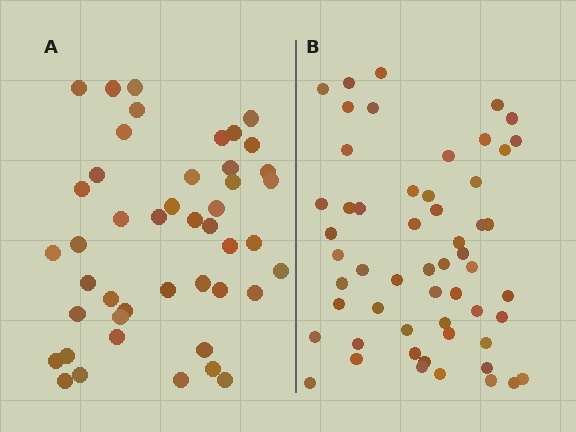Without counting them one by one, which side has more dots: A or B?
Region B (the right region) has more dots.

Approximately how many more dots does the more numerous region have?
Region B has roughly 10 or so more dots than region A.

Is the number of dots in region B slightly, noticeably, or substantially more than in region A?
Region B has only slightly more — the two regions are fairly close. The ratio is roughly 1.2 to 1.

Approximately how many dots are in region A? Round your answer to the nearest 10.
About 40 dots. (The exact count is 45, which rounds to 40.)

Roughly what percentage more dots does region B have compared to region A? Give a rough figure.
About 20% more.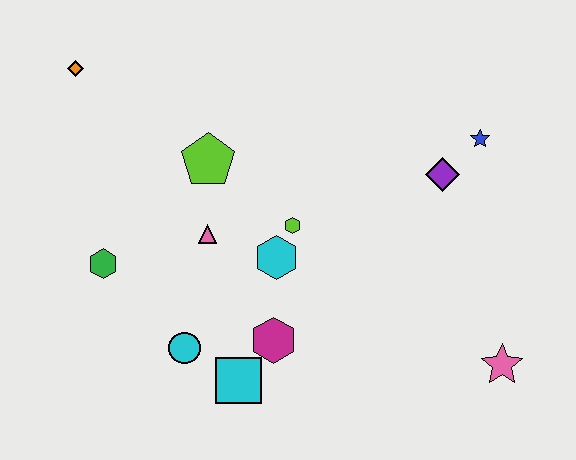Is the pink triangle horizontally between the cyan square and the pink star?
No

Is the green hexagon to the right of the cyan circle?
No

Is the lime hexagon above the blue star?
No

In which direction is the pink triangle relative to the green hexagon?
The pink triangle is to the right of the green hexagon.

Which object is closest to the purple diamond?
The blue star is closest to the purple diamond.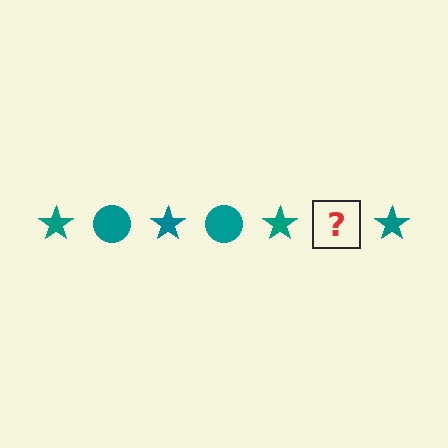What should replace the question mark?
The question mark should be replaced with a teal circle.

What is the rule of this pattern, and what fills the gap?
The rule is that the pattern cycles through star, circle shapes in teal. The gap should be filled with a teal circle.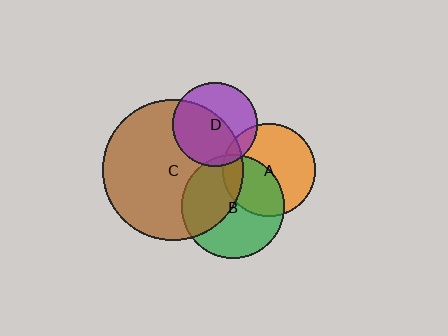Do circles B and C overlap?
Yes.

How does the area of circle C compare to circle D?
Approximately 2.8 times.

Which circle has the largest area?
Circle C (brown).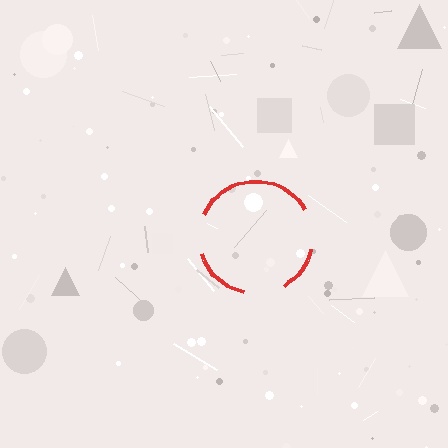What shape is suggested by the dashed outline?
The dashed outline suggests a circle.